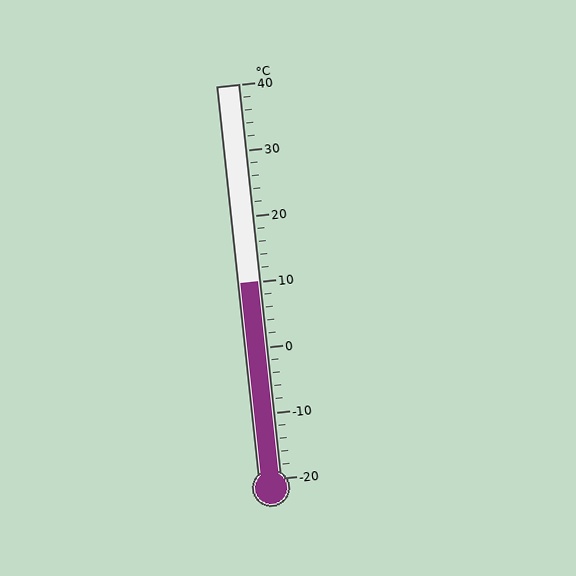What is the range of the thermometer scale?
The thermometer scale ranges from -20°C to 40°C.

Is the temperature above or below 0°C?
The temperature is above 0°C.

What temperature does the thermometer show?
The thermometer shows approximately 10°C.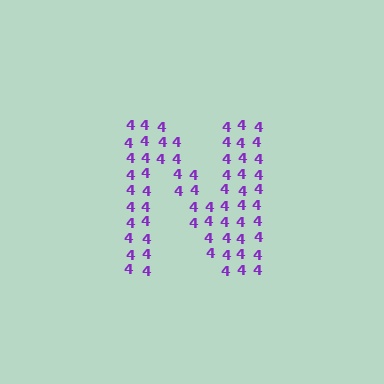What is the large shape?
The large shape is the letter N.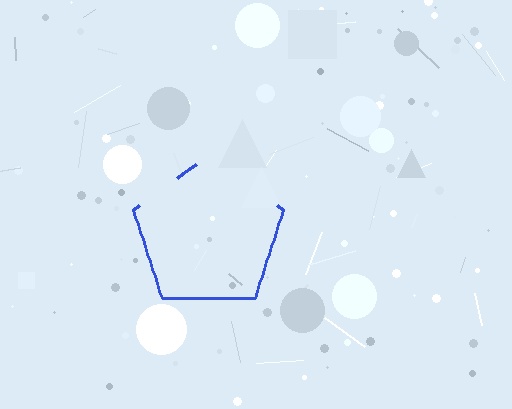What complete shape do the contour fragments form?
The contour fragments form a pentagon.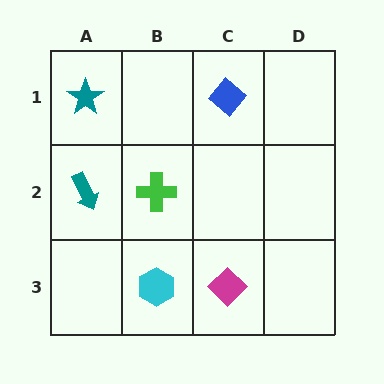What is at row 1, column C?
A blue diamond.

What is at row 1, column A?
A teal star.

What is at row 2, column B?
A green cross.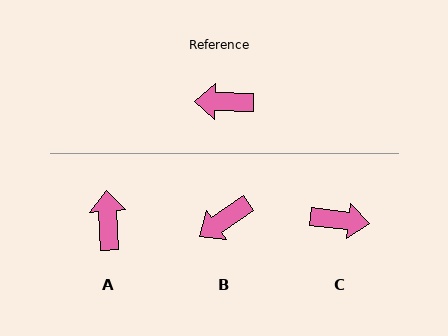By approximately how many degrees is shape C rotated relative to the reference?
Approximately 175 degrees counter-clockwise.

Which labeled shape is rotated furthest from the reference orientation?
C, about 175 degrees away.